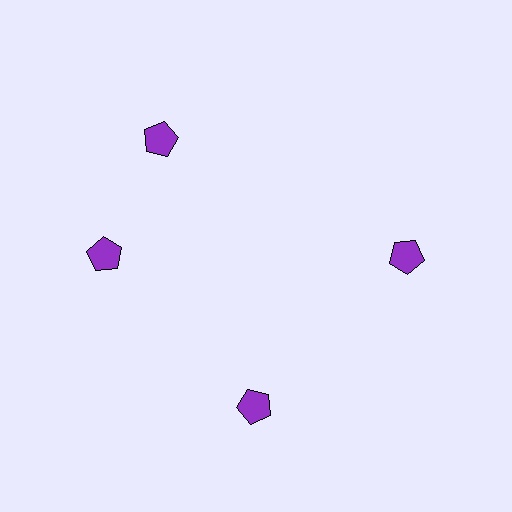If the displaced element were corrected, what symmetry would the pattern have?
It would have 4-fold rotational symmetry — the pattern would map onto itself every 90 degrees.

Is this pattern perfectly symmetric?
No. The 4 purple pentagons are arranged in a ring, but one element near the 12 o'clock position is rotated out of alignment along the ring, breaking the 4-fold rotational symmetry.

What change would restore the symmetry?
The symmetry would be restored by rotating it back into even spacing with its neighbors so that all 4 pentagons sit at equal angles and equal distance from the center.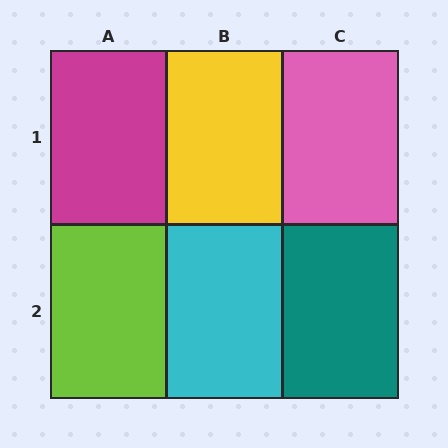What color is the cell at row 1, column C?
Pink.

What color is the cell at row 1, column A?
Magenta.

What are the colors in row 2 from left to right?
Lime, cyan, teal.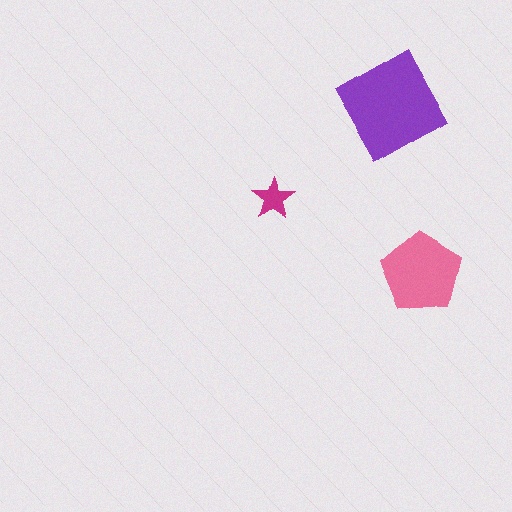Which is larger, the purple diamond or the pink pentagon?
The purple diamond.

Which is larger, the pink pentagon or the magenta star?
The pink pentagon.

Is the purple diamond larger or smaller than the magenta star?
Larger.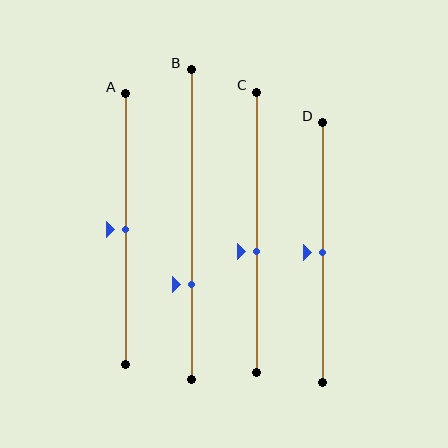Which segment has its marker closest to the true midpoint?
Segment A has its marker closest to the true midpoint.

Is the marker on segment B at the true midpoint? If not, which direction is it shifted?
No, the marker on segment B is shifted downward by about 20% of the segment length.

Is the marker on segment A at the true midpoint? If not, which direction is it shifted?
Yes, the marker on segment A is at the true midpoint.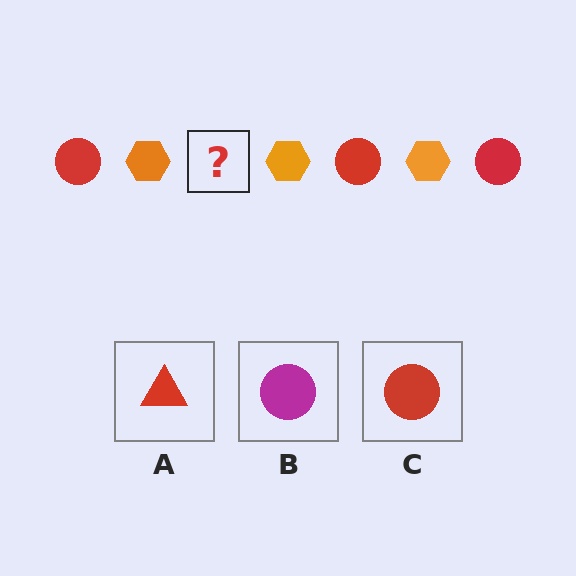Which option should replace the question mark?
Option C.